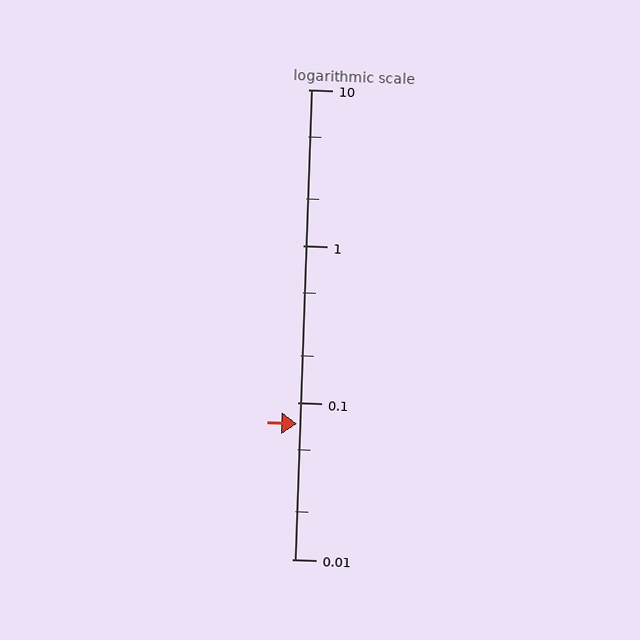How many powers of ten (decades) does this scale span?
The scale spans 3 decades, from 0.01 to 10.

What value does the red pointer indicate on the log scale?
The pointer indicates approximately 0.073.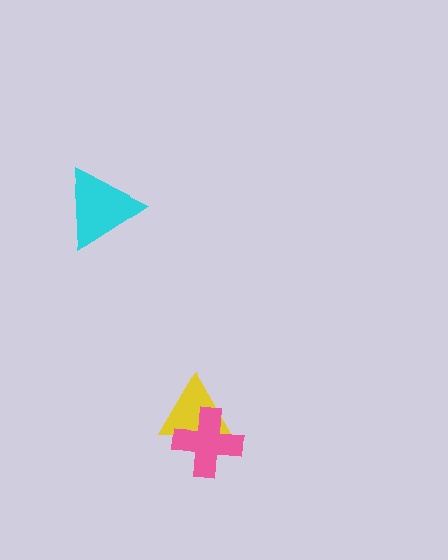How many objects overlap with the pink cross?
1 object overlaps with the pink cross.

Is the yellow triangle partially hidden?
Yes, it is partially covered by another shape.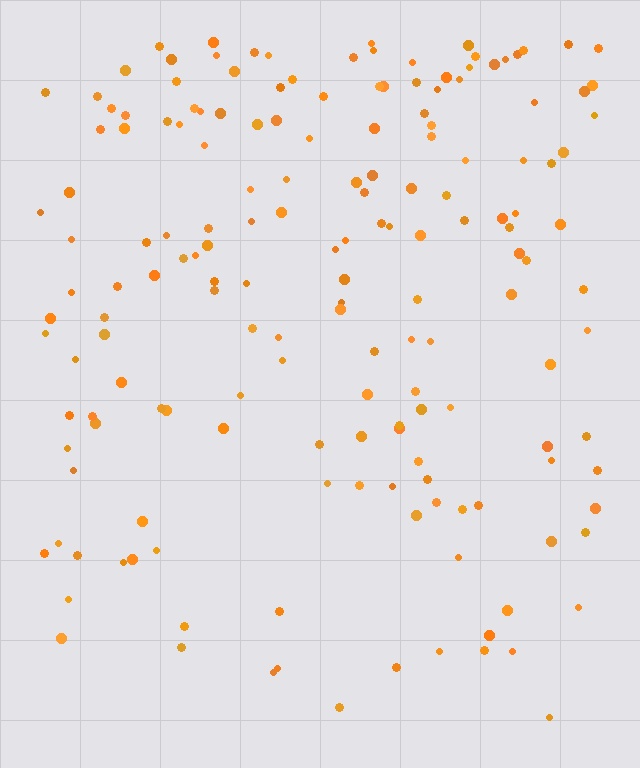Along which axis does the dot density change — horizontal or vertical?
Vertical.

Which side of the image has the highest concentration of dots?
The top.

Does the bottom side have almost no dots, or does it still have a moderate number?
Still a moderate number, just noticeably fewer than the top.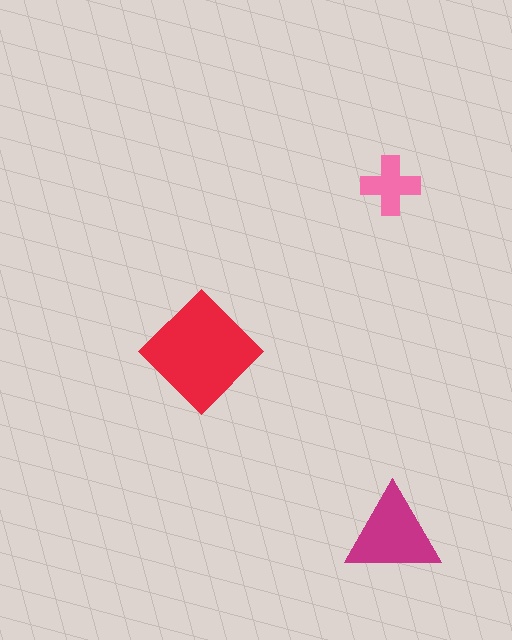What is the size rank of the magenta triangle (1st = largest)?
2nd.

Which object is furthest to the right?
The magenta triangle is rightmost.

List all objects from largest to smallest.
The red diamond, the magenta triangle, the pink cross.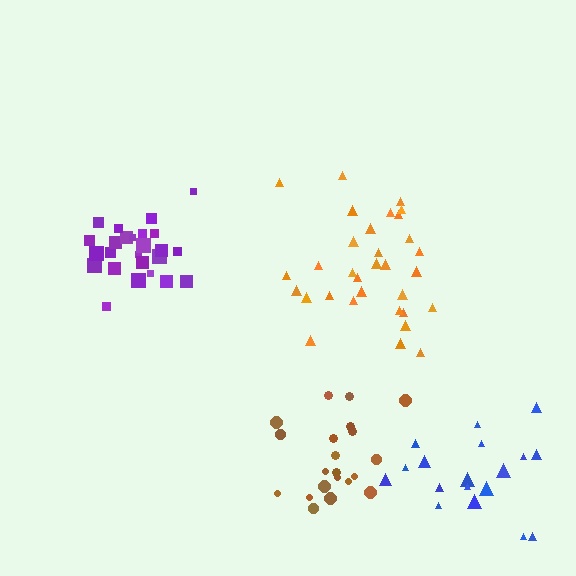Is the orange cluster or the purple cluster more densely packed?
Purple.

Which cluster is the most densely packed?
Purple.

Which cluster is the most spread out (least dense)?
Blue.